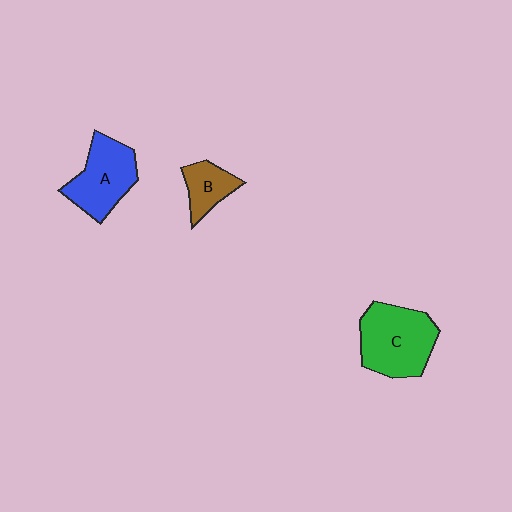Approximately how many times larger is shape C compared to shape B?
Approximately 2.2 times.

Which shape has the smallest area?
Shape B (brown).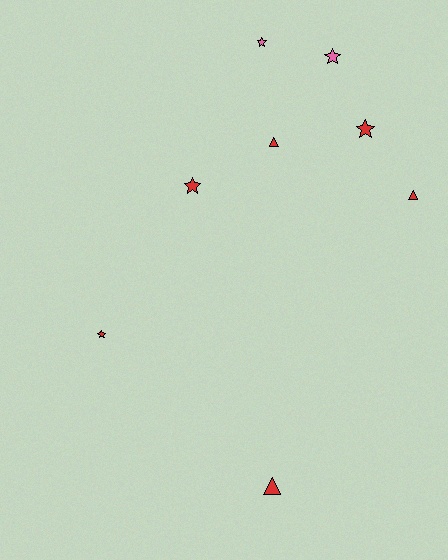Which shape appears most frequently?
Star, with 5 objects.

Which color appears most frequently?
Red, with 6 objects.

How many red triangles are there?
There are 3 red triangles.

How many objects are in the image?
There are 8 objects.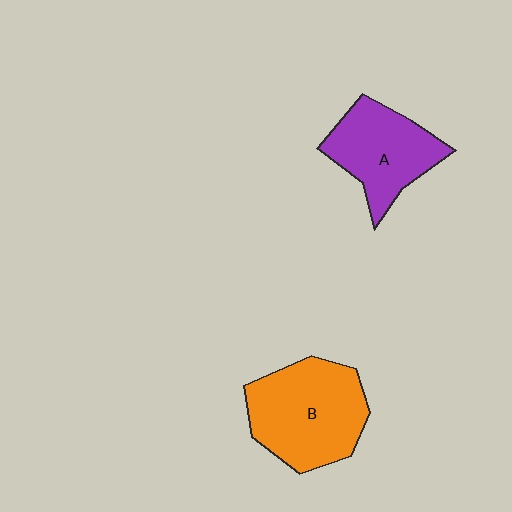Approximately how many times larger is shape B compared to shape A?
Approximately 1.3 times.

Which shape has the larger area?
Shape B (orange).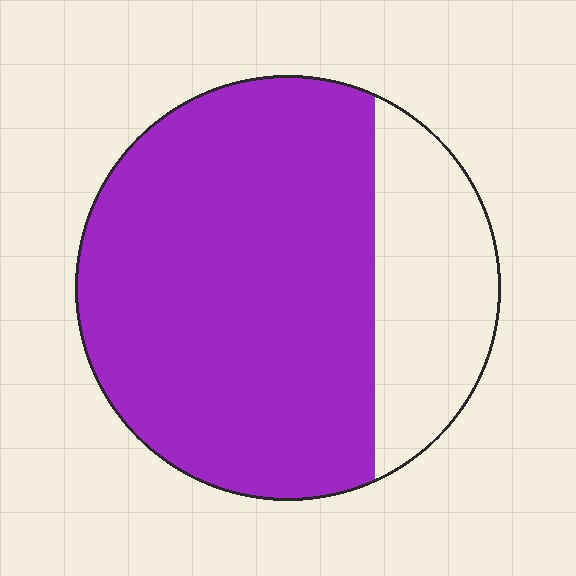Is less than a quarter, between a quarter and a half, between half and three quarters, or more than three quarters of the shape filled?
More than three quarters.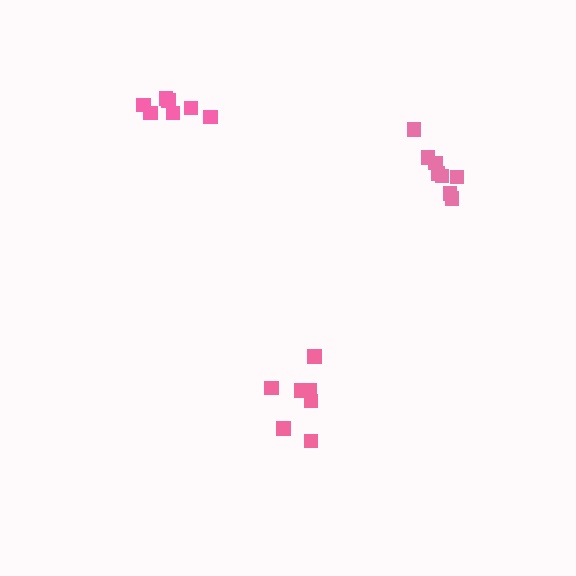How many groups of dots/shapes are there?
There are 3 groups.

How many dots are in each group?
Group 1: 7 dots, Group 2: 8 dots, Group 3: 7 dots (22 total).